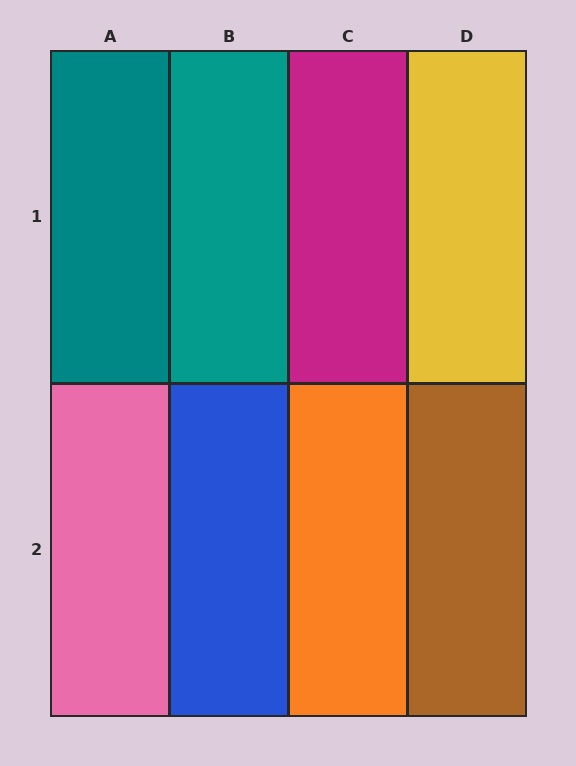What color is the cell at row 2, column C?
Orange.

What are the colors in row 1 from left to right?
Teal, teal, magenta, yellow.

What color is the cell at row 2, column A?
Pink.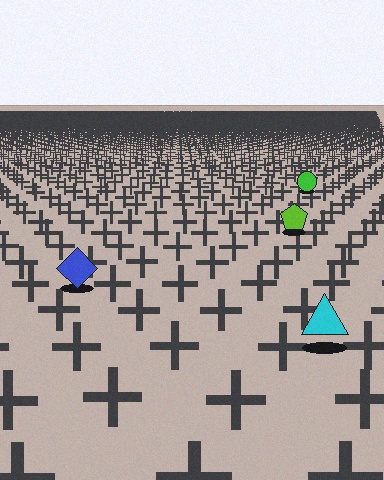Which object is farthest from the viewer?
The green circle is farthest from the viewer. It appears smaller and the ground texture around it is denser.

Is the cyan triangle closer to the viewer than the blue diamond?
Yes. The cyan triangle is closer — you can tell from the texture gradient: the ground texture is coarser near it.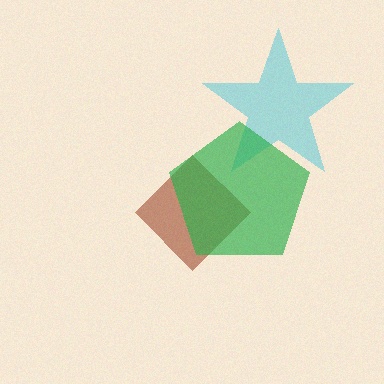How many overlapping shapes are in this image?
There are 3 overlapping shapes in the image.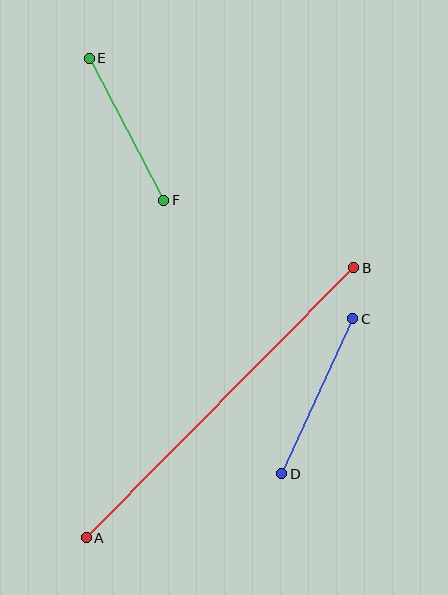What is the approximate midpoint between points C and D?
The midpoint is at approximately (317, 396) pixels.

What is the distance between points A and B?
The distance is approximately 380 pixels.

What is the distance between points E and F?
The distance is approximately 160 pixels.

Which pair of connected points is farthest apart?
Points A and B are farthest apart.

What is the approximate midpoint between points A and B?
The midpoint is at approximately (220, 403) pixels.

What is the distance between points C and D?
The distance is approximately 171 pixels.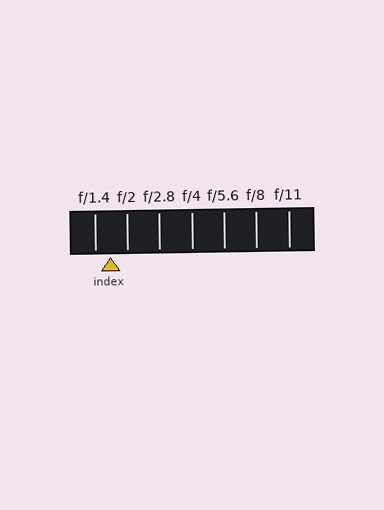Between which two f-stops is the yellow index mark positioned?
The index mark is between f/1.4 and f/2.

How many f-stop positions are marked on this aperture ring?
There are 7 f-stop positions marked.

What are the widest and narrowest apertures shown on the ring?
The widest aperture shown is f/1.4 and the narrowest is f/11.